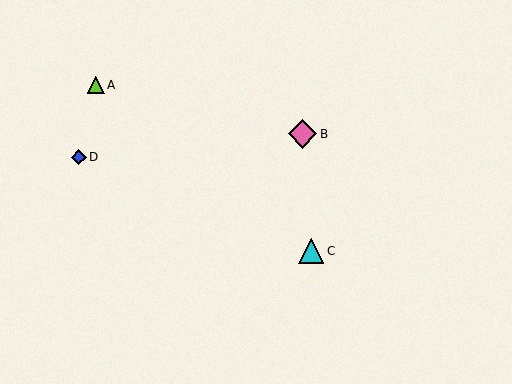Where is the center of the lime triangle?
The center of the lime triangle is at (96, 85).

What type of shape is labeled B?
Shape B is a pink diamond.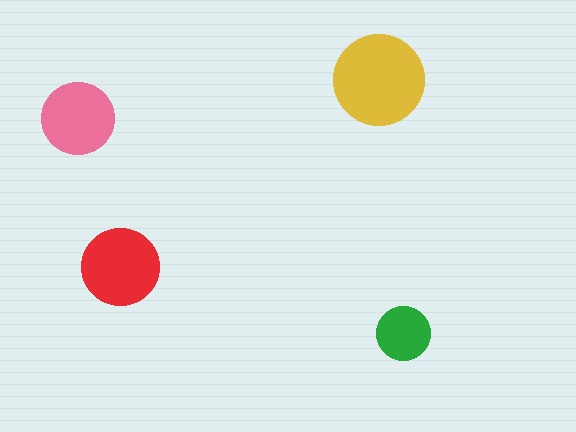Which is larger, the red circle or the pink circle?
The red one.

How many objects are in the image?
There are 4 objects in the image.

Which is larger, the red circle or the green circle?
The red one.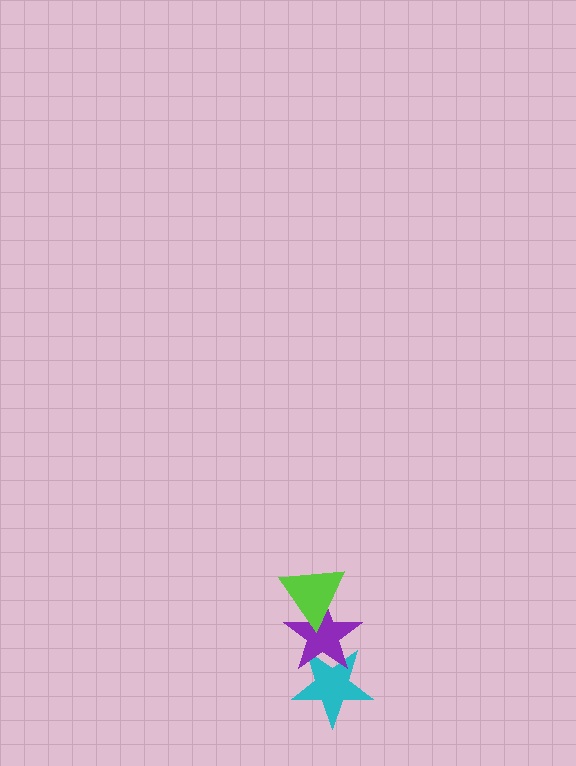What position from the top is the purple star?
The purple star is 2nd from the top.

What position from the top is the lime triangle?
The lime triangle is 1st from the top.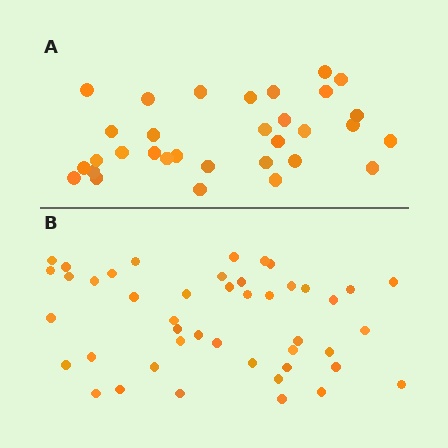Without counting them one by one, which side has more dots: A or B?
Region B (the bottom region) has more dots.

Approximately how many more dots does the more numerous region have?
Region B has approximately 15 more dots than region A.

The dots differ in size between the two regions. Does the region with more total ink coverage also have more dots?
No. Region A has more total ink coverage because its dots are larger, but region B actually contains more individual dots. Total area can be misleading — the number of items is what matters here.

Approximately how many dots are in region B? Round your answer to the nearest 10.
About 40 dots. (The exact count is 45, which rounds to 40.)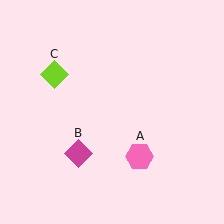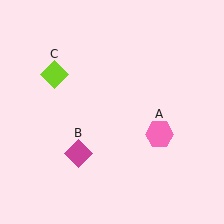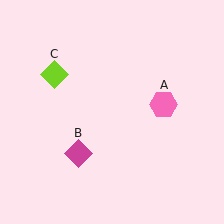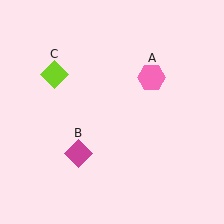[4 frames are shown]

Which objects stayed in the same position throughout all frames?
Magenta diamond (object B) and lime diamond (object C) remained stationary.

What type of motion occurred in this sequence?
The pink hexagon (object A) rotated counterclockwise around the center of the scene.